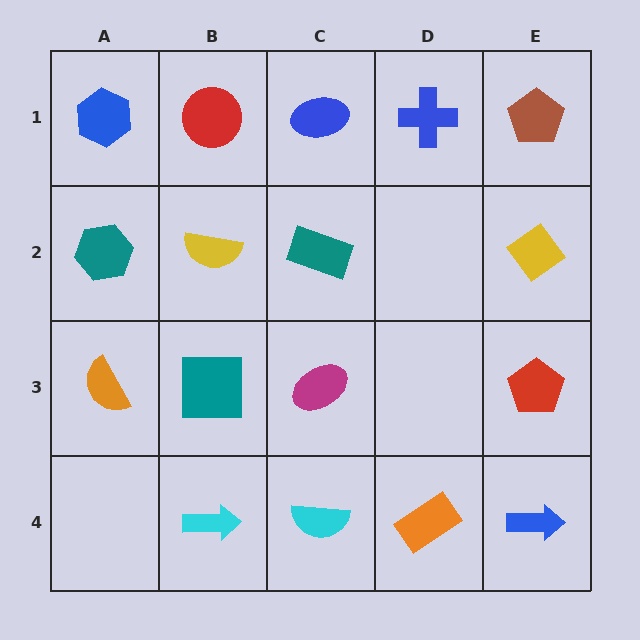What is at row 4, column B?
A cyan arrow.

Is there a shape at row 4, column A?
No, that cell is empty.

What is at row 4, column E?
A blue arrow.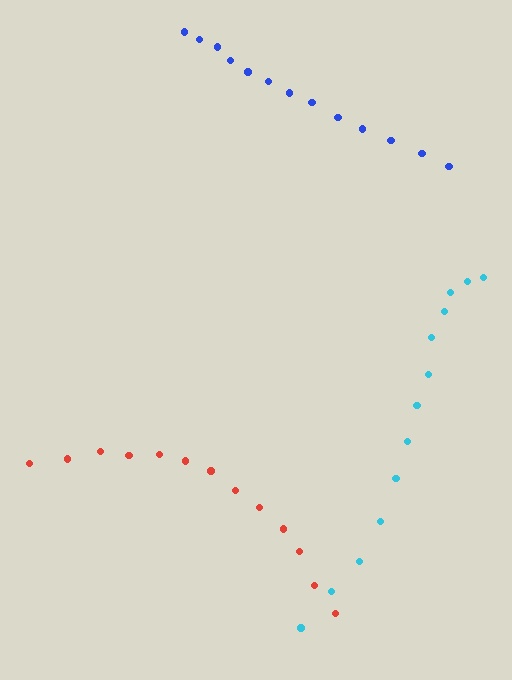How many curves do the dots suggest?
There are 3 distinct paths.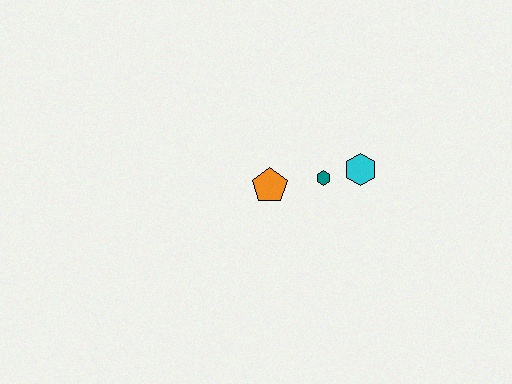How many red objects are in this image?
There are no red objects.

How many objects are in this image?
There are 3 objects.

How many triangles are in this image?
There are no triangles.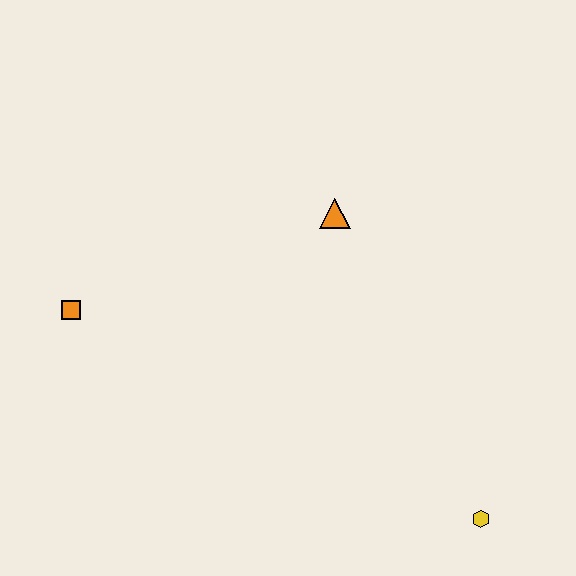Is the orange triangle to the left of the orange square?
No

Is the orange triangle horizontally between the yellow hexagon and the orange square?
Yes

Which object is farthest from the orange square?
The yellow hexagon is farthest from the orange square.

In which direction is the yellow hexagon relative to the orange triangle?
The yellow hexagon is below the orange triangle.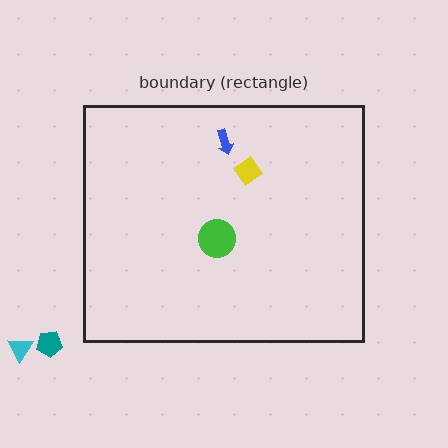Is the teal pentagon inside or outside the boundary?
Outside.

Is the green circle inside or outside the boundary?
Inside.